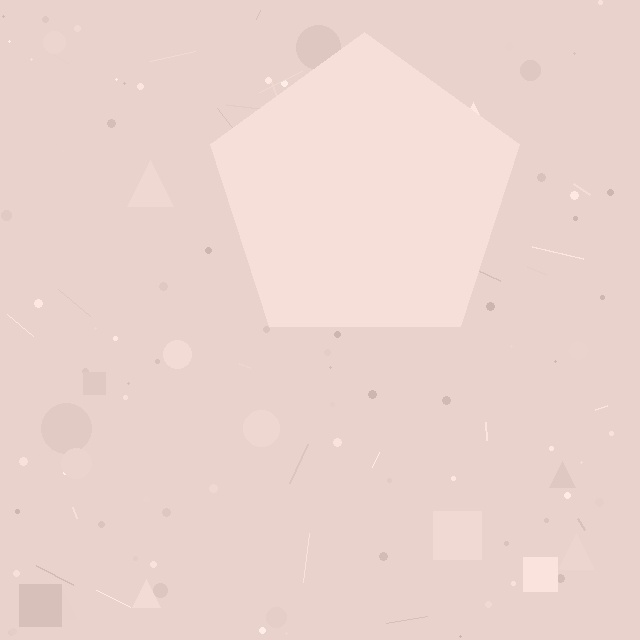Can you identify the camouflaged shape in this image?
The camouflaged shape is a pentagon.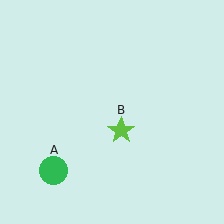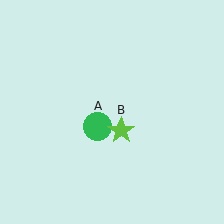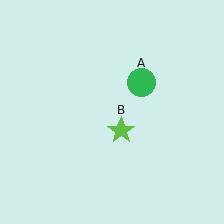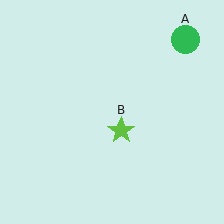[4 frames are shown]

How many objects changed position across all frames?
1 object changed position: green circle (object A).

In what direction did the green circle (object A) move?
The green circle (object A) moved up and to the right.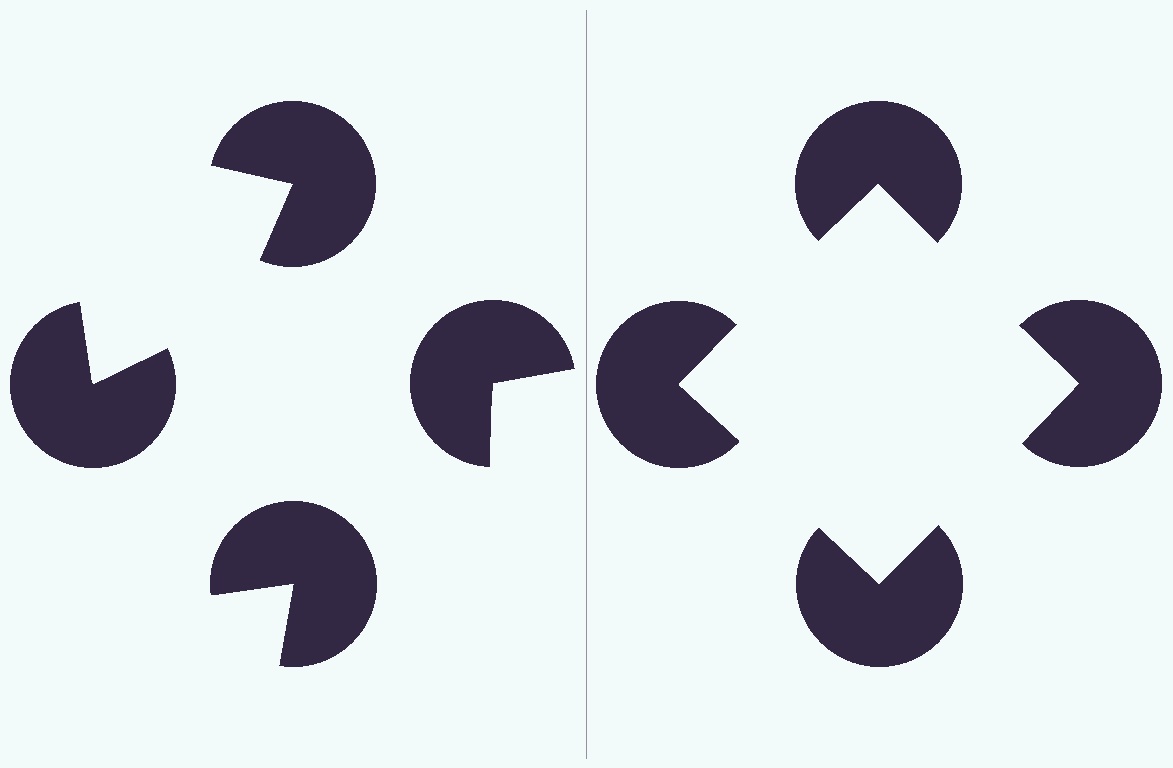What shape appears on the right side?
An illusory square.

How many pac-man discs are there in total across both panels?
8 — 4 on each side.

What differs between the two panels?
The pac-man discs are positioned identically on both sides; only the wedge orientations differ. On the right they align to a square; on the left they are misaligned.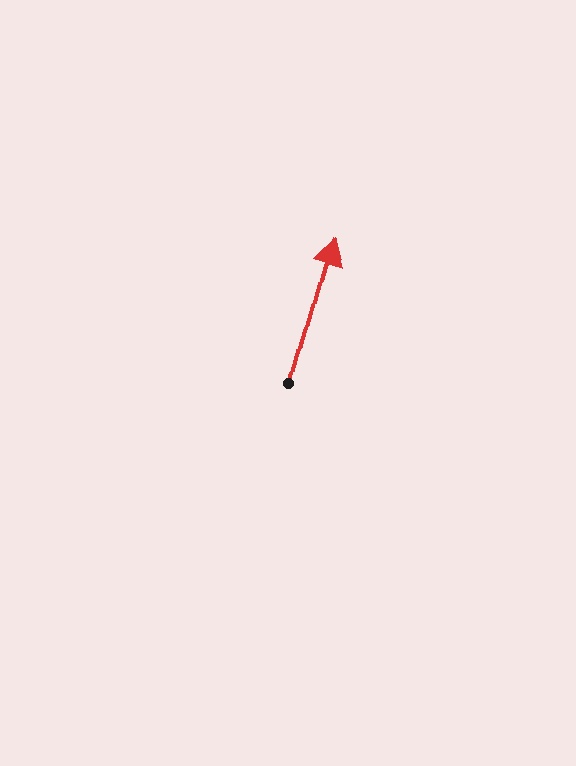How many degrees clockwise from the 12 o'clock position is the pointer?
Approximately 16 degrees.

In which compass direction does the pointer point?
North.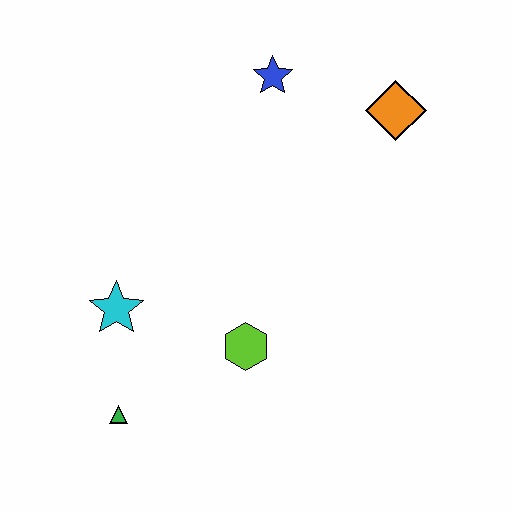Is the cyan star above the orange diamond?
No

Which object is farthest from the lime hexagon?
The orange diamond is farthest from the lime hexagon.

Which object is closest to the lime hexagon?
The cyan star is closest to the lime hexagon.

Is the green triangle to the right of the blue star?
No